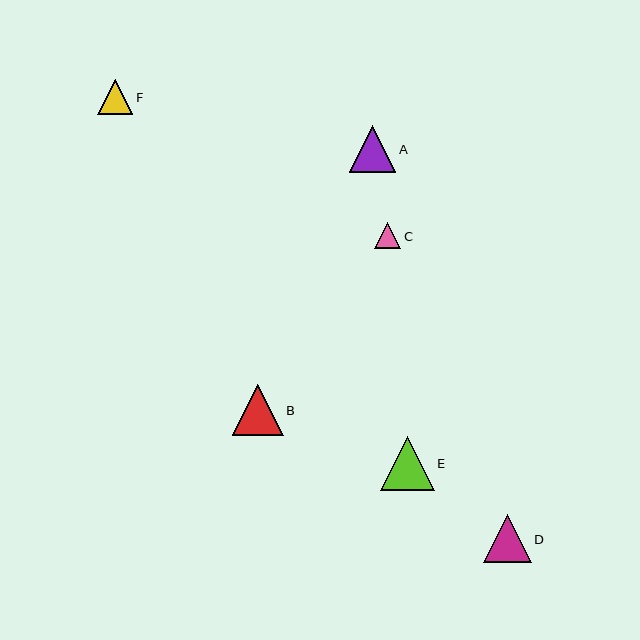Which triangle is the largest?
Triangle E is the largest with a size of approximately 54 pixels.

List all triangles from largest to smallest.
From largest to smallest: E, B, D, A, F, C.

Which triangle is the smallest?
Triangle C is the smallest with a size of approximately 26 pixels.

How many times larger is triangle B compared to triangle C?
Triangle B is approximately 1.9 times the size of triangle C.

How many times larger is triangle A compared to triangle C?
Triangle A is approximately 1.8 times the size of triangle C.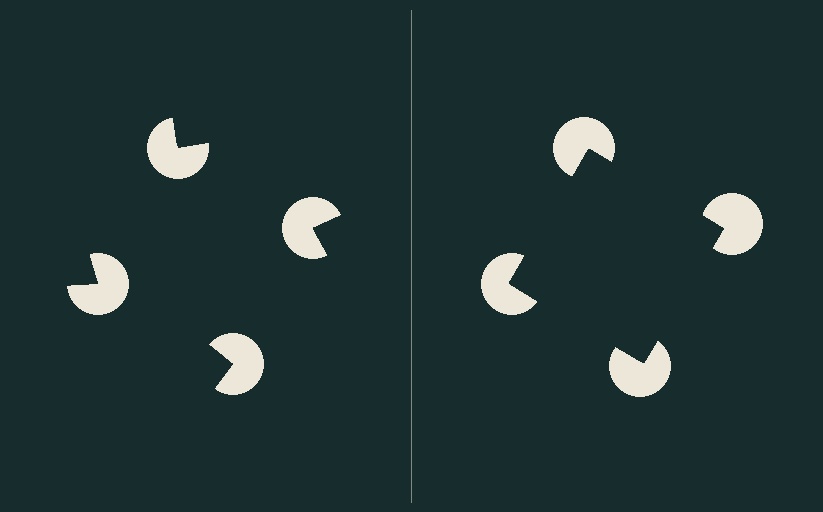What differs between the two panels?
The pac-man discs are positioned identically on both sides; only the wedge orientations differ. On the right they align to a square; on the left they are misaligned.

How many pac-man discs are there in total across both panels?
8 — 4 on each side.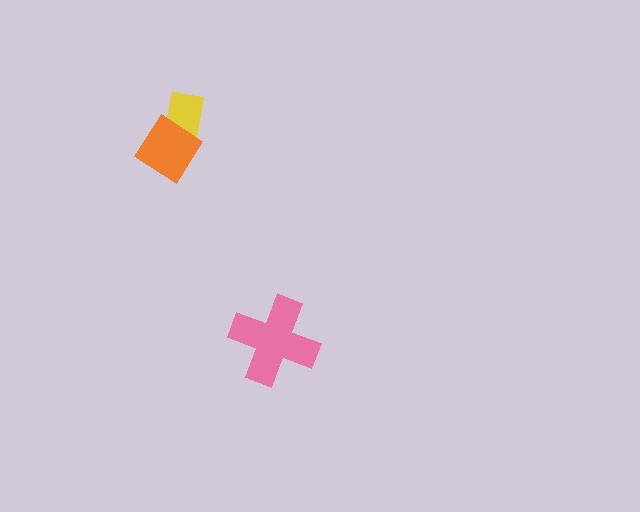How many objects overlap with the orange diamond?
1 object overlaps with the orange diamond.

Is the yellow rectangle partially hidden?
Yes, it is partially covered by another shape.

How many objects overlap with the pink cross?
0 objects overlap with the pink cross.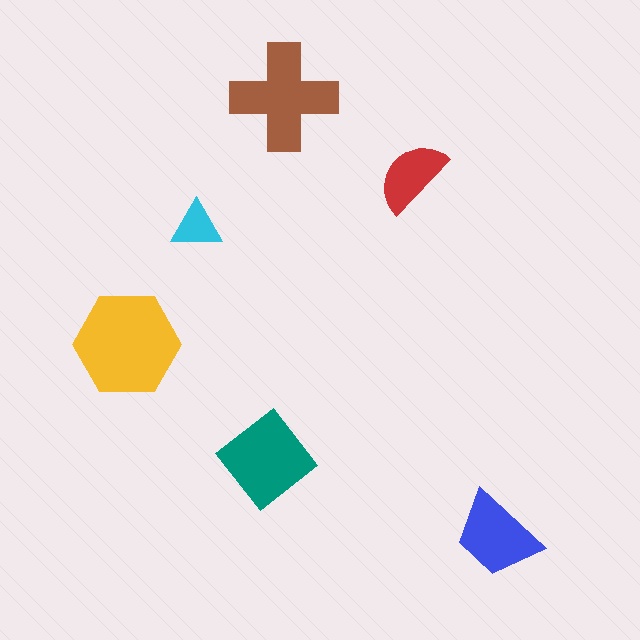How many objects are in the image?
There are 6 objects in the image.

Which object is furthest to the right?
The blue trapezoid is rightmost.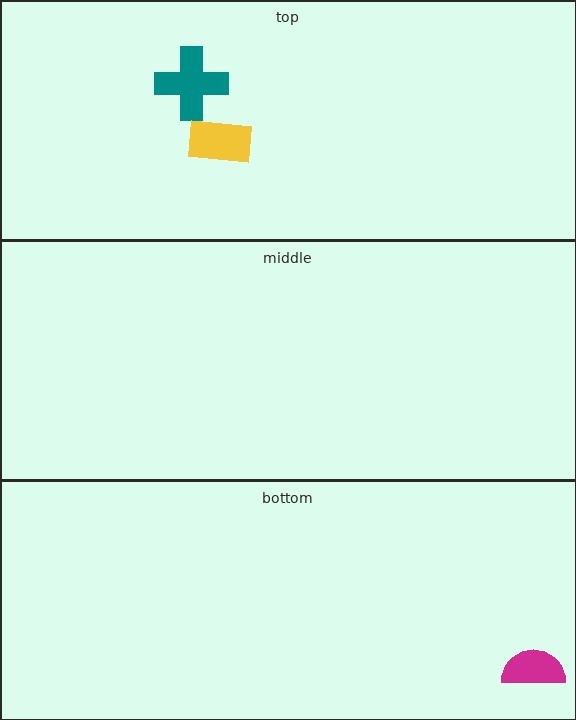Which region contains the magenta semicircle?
The bottom region.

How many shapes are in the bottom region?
1.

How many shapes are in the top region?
2.